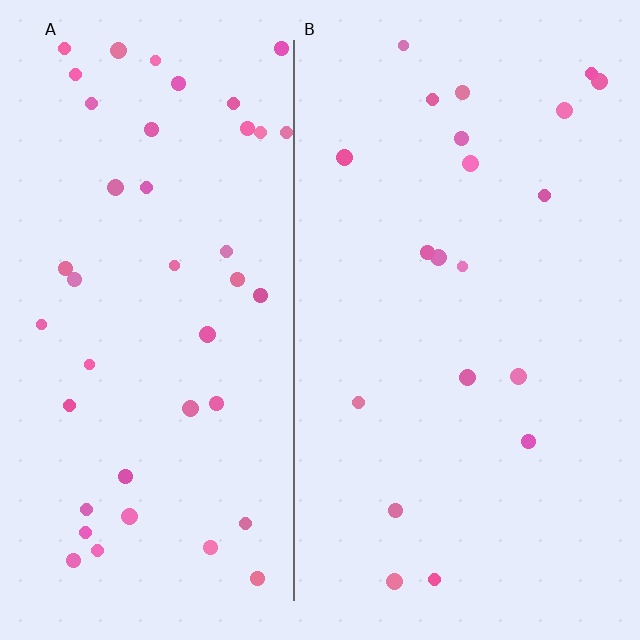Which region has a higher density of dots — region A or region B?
A (the left).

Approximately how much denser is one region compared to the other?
Approximately 2.1× — region A over region B.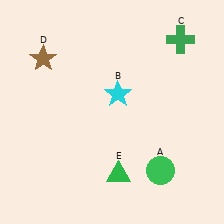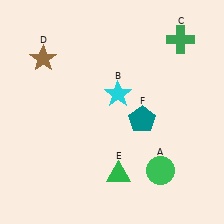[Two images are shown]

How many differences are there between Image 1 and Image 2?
There is 1 difference between the two images.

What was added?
A teal pentagon (F) was added in Image 2.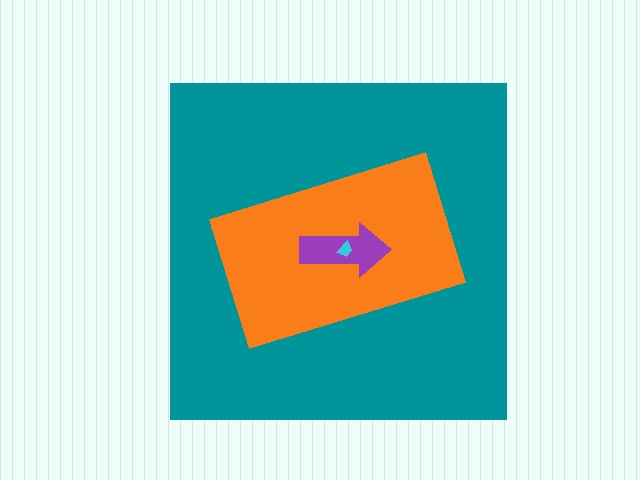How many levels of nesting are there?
4.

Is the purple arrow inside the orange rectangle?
Yes.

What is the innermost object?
The cyan trapezoid.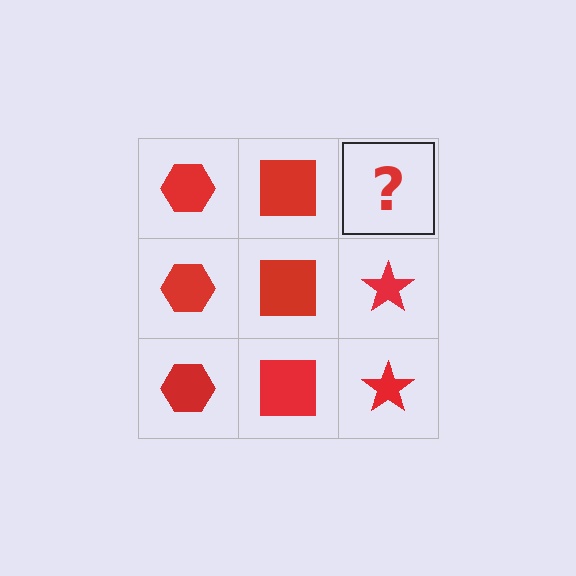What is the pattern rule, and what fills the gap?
The rule is that each column has a consistent shape. The gap should be filled with a red star.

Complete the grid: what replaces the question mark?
The question mark should be replaced with a red star.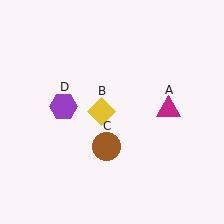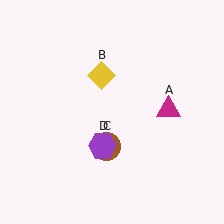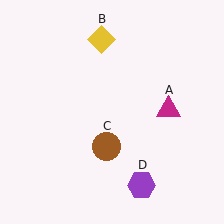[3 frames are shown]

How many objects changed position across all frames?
2 objects changed position: yellow diamond (object B), purple hexagon (object D).